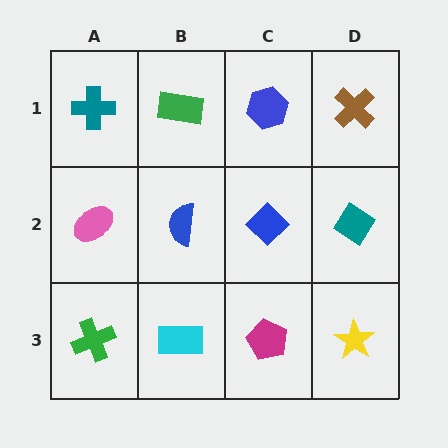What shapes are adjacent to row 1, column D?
A teal diamond (row 2, column D), a blue hexagon (row 1, column C).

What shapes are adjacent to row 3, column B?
A blue semicircle (row 2, column B), a green cross (row 3, column A), a magenta pentagon (row 3, column C).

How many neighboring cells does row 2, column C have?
4.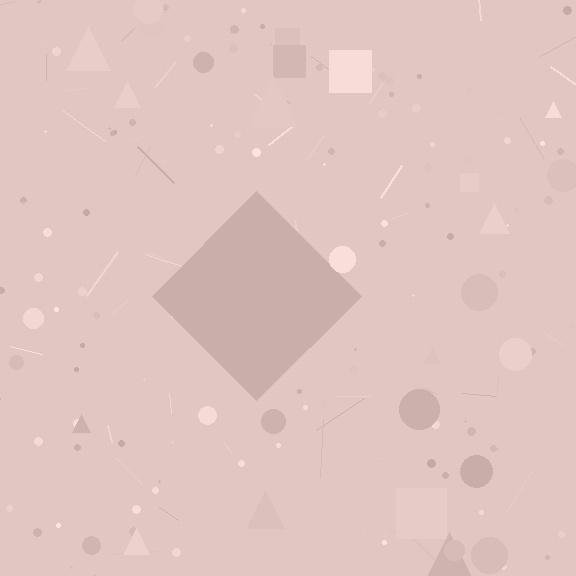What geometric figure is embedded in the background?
A diamond is embedded in the background.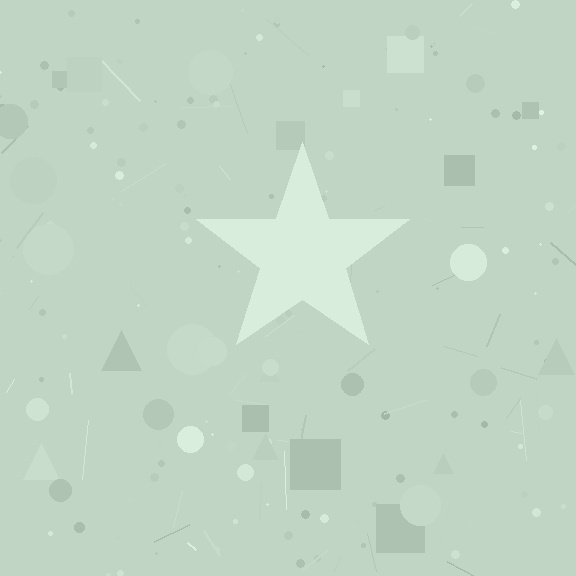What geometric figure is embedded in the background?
A star is embedded in the background.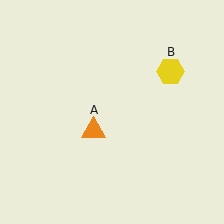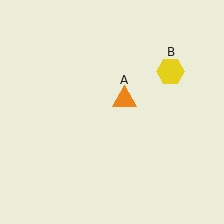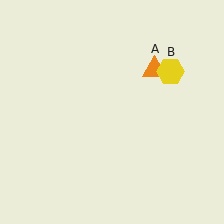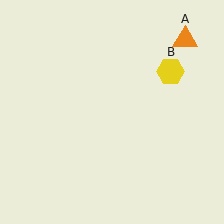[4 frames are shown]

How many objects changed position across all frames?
1 object changed position: orange triangle (object A).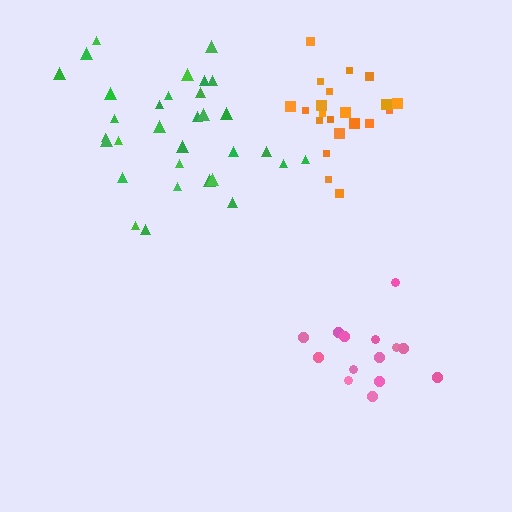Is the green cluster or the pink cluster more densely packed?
Pink.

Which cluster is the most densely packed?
Orange.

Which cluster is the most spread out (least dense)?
Green.